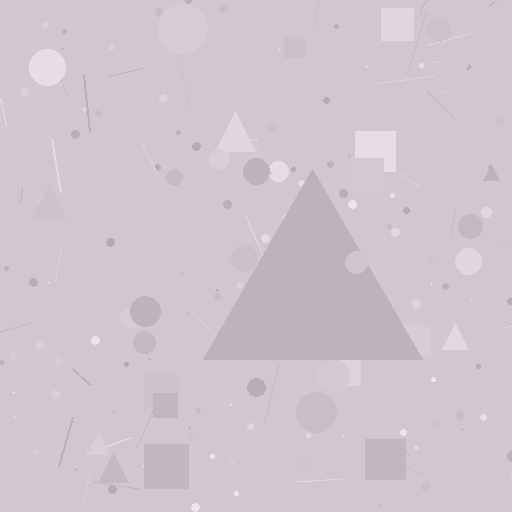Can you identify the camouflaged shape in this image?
The camouflaged shape is a triangle.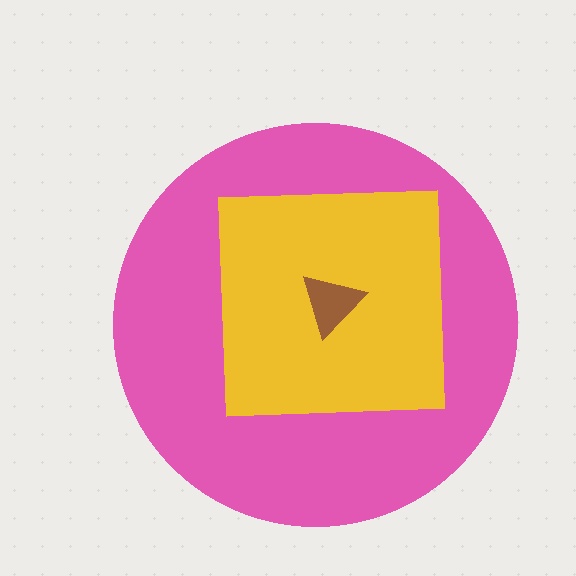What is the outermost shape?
The pink circle.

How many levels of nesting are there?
3.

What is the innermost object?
The brown triangle.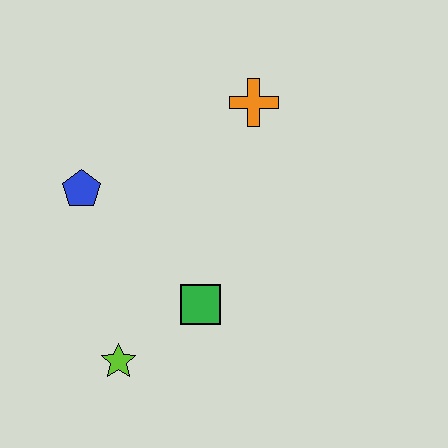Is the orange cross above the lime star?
Yes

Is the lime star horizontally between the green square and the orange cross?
No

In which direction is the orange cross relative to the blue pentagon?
The orange cross is to the right of the blue pentagon.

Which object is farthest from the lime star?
The orange cross is farthest from the lime star.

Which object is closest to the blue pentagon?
The green square is closest to the blue pentagon.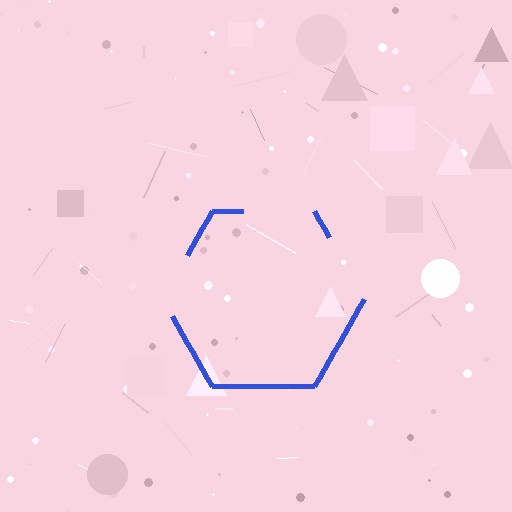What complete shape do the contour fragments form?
The contour fragments form a hexagon.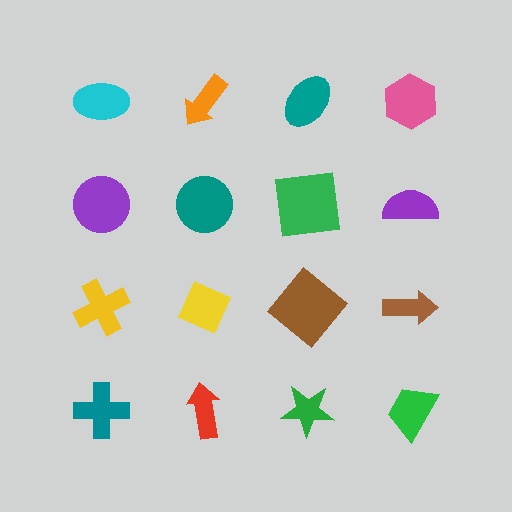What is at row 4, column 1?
A teal cross.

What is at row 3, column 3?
A brown diamond.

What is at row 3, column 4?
A brown arrow.